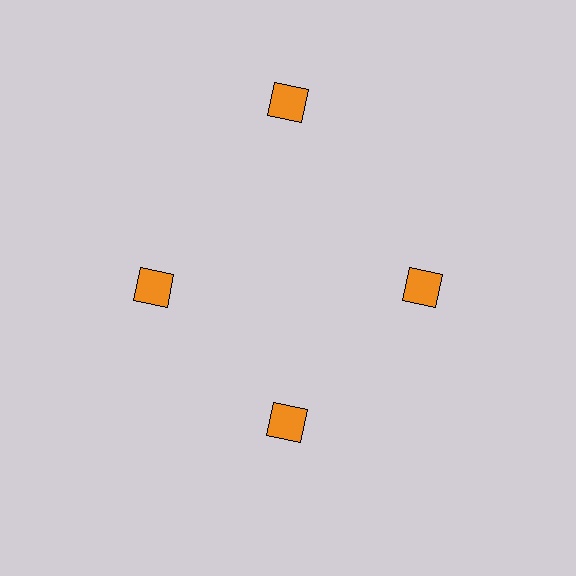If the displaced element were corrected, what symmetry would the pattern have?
It would have 4-fold rotational symmetry — the pattern would map onto itself every 90 degrees.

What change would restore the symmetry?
The symmetry would be restored by moving it inward, back onto the ring so that all 4 squares sit at equal angles and equal distance from the center.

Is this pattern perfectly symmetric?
No. The 4 orange squares are arranged in a ring, but one element near the 12 o'clock position is pushed outward from the center, breaking the 4-fold rotational symmetry.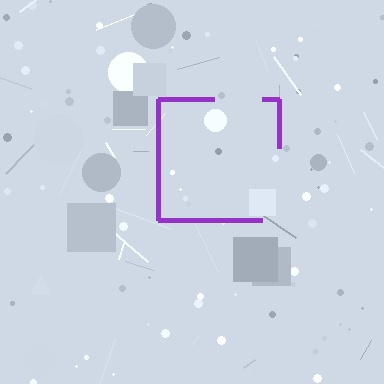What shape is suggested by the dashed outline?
The dashed outline suggests a square.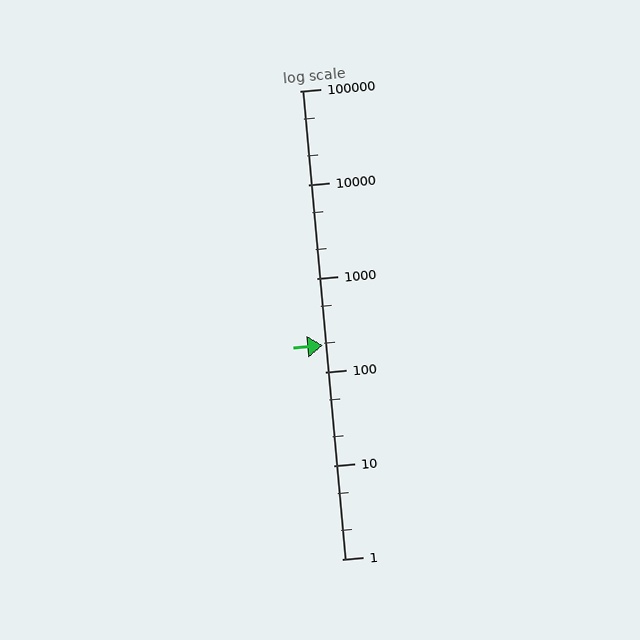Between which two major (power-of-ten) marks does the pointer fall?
The pointer is between 100 and 1000.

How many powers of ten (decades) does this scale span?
The scale spans 5 decades, from 1 to 100000.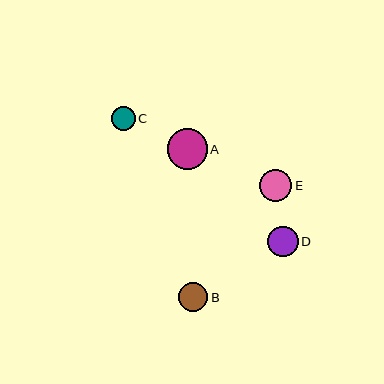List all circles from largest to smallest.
From largest to smallest: A, E, D, B, C.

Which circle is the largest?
Circle A is the largest with a size of approximately 40 pixels.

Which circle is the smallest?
Circle C is the smallest with a size of approximately 24 pixels.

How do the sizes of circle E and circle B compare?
Circle E and circle B are approximately the same size.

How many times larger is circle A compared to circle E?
Circle A is approximately 1.2 times the size of circle E.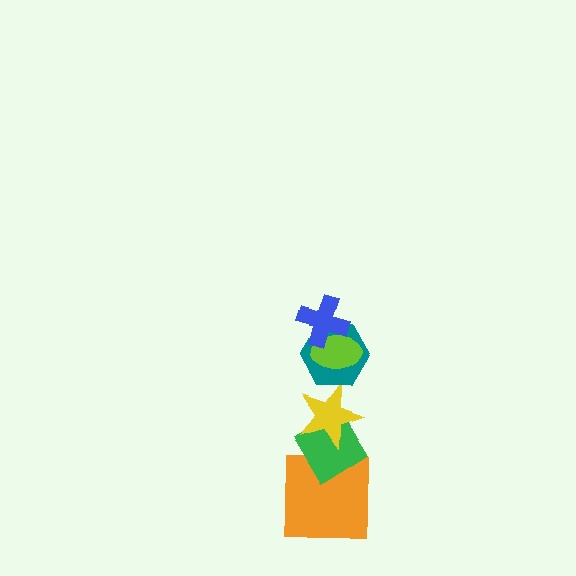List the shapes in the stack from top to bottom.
From top to bottom: the blue cross, the lime ellipse, the teal hexagon, the yellow star, the green diamond, the orange square.